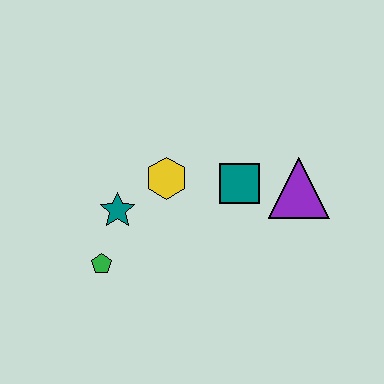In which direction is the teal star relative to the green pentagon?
The teal star is above the green pentagon.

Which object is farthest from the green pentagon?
The purple triangle is farthest from the green pentagon.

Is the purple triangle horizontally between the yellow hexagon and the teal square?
No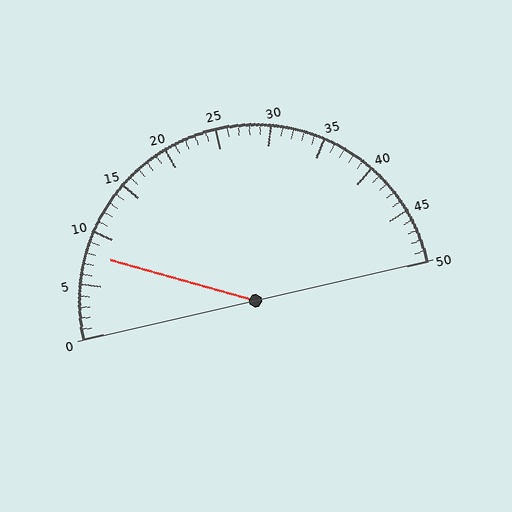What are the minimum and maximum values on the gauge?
The gauge ranges from 0 to 50.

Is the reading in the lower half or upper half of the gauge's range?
The reading is in the lower half of the range (0 to 50).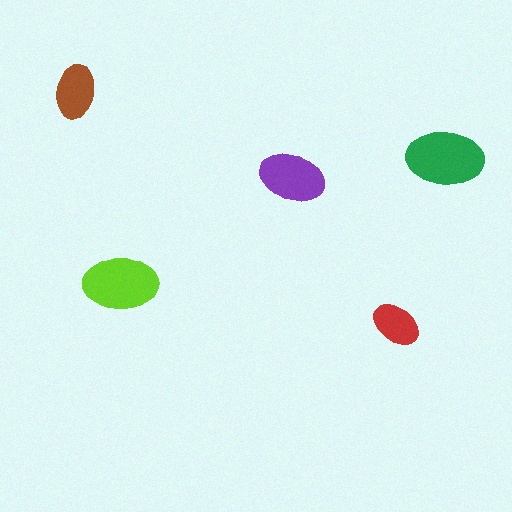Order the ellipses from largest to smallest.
the green one, the lime one, the purple one, the brown one, the red one.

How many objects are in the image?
There are 5 objects in the image.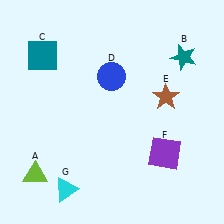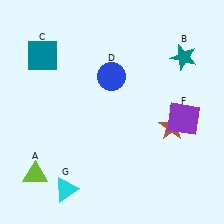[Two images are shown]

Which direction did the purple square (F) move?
The purple square (F) moved up.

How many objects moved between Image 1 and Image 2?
2 objects moved between the two images.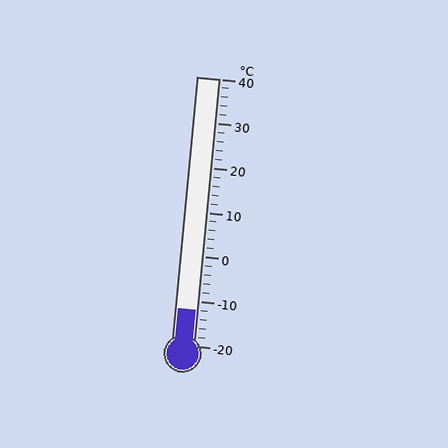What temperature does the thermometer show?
The thermometer shows approximately -12°C.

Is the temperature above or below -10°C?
The temperature is below -10°C.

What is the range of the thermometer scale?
The thermometer scale ranges from -20°C to 40°C.